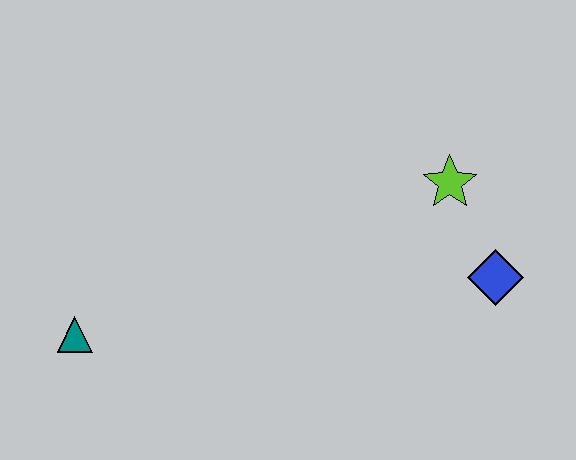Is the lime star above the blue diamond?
Yes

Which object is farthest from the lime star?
The teal triangle is farthest from the lime star.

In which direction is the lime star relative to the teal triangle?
The lime star is to the right of the teal triangle.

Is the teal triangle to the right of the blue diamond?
No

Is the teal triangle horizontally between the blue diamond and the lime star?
No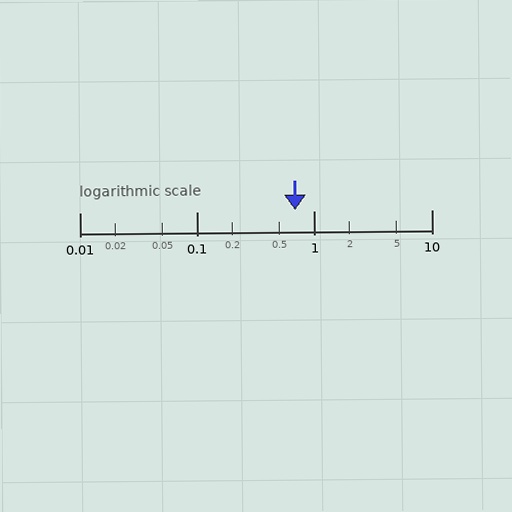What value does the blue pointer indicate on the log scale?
The pointer indicates approximately 0.69.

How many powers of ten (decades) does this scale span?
The scale spans 3 decades, from 0.01 to 10.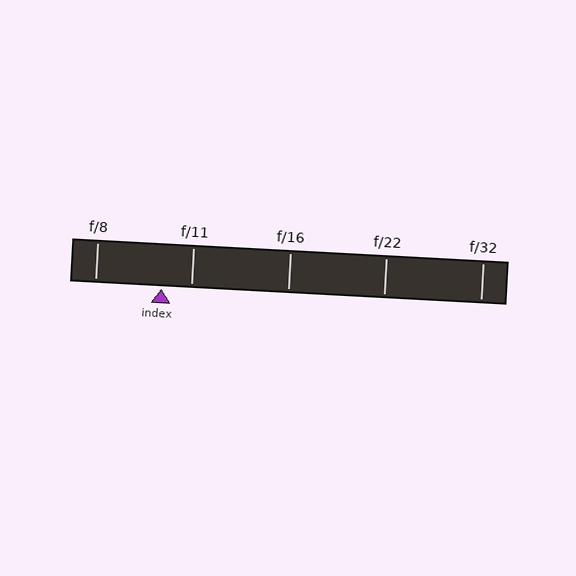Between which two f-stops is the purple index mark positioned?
The index mark is between f/8 and f/11.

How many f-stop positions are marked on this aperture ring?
There are 5 f-stop positions marked.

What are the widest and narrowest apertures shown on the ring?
The widest aperture shown is f/8 and the narrowest is f/32.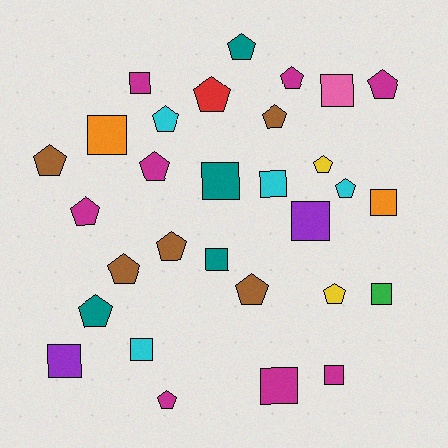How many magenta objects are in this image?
There are 8 magenta objects.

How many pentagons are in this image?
There are 17 pentagons.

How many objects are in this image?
There are 30 objects.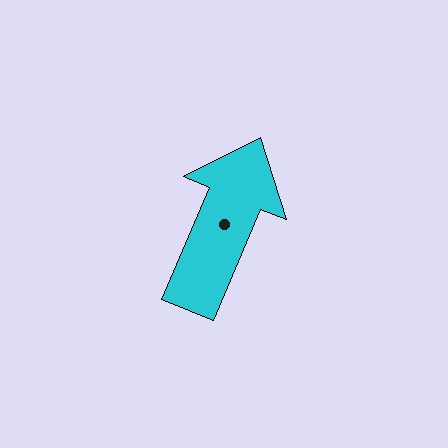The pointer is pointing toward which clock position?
Roughly 1 o'clock.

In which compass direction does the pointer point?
Northeast.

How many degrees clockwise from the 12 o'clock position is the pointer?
Approximately 23 degrees.